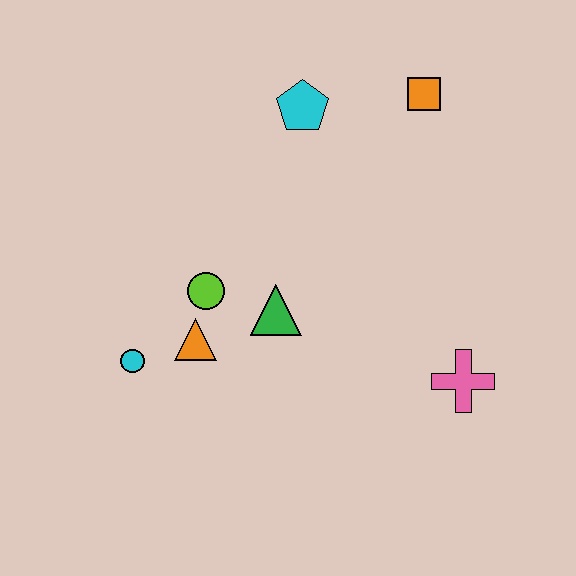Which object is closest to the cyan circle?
The orange triangle is closest to the cyan circle.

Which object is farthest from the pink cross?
The cyan circle is farthest from the pink cross.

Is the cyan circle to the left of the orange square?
Yes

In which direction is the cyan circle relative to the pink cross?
The cyan circle is to the left of the pink cross.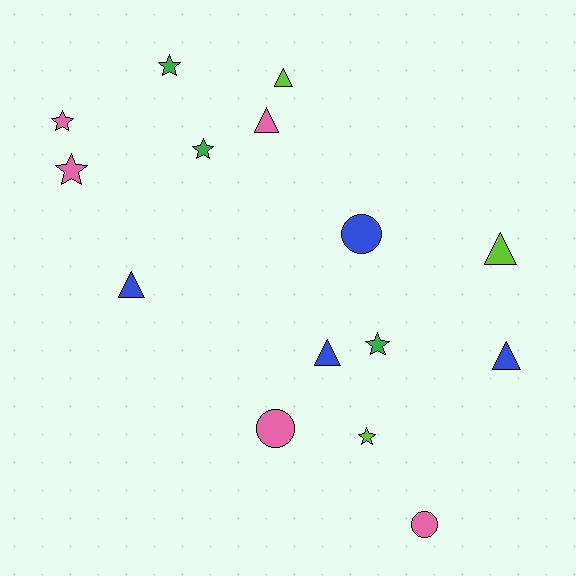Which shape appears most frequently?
Star, with 6 objects.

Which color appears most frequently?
Pink, with 5 objects.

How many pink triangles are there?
There is 1 pink triangle.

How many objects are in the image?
There are 15 objects.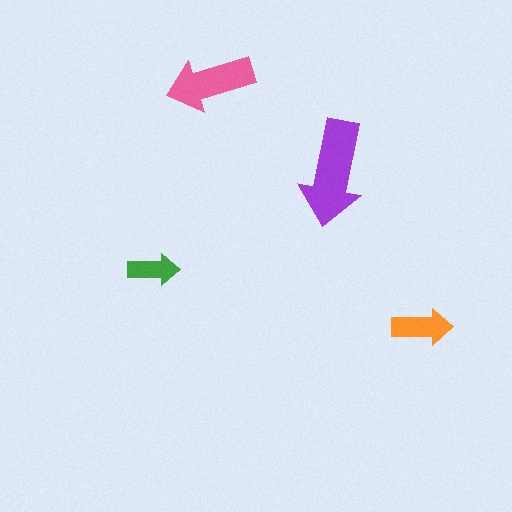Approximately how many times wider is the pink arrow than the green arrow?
About 1.5 times wider.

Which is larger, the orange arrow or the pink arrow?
The pink one.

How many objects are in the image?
There are 4 objects in the image.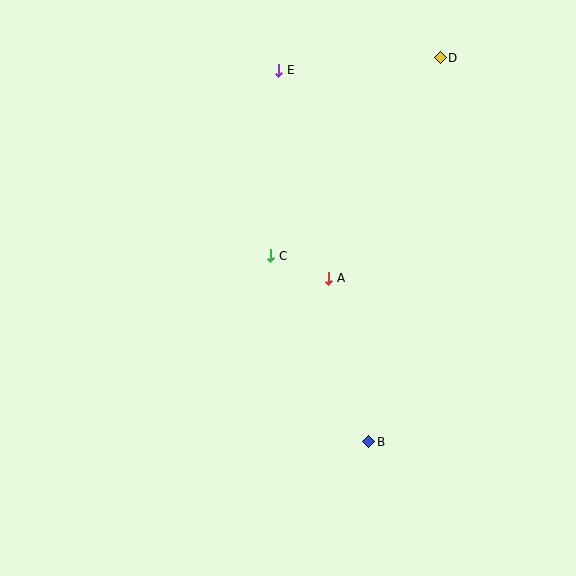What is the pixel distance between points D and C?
The distance between D and C is 261 pixels.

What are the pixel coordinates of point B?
Point B is at (369, 442).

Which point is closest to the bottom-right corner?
Point B is closest to the bottom-right corner.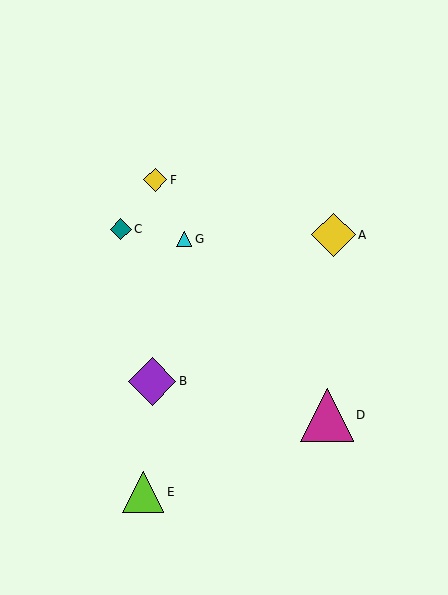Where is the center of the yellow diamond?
The center of the yellow diamond is at (334, 235).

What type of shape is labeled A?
Shape A is a yellow diamond.